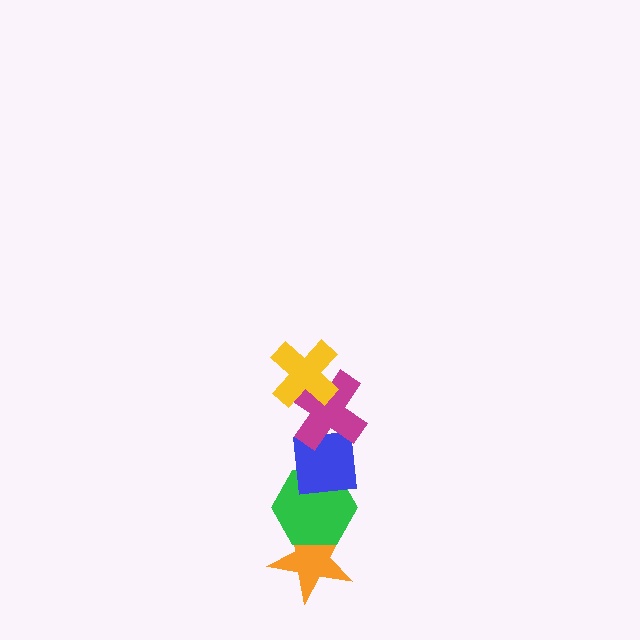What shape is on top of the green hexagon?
The blue square is on top of the green hexagon.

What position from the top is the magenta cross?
The magenta cross is 2nd from the top.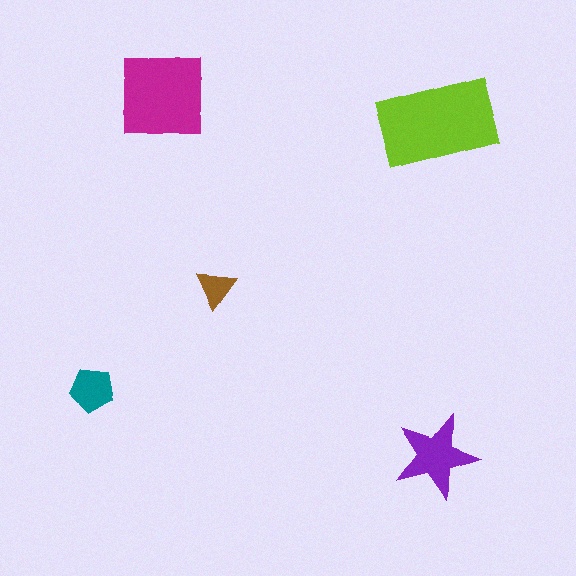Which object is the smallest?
The brown triangle.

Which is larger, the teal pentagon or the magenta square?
The magenta square.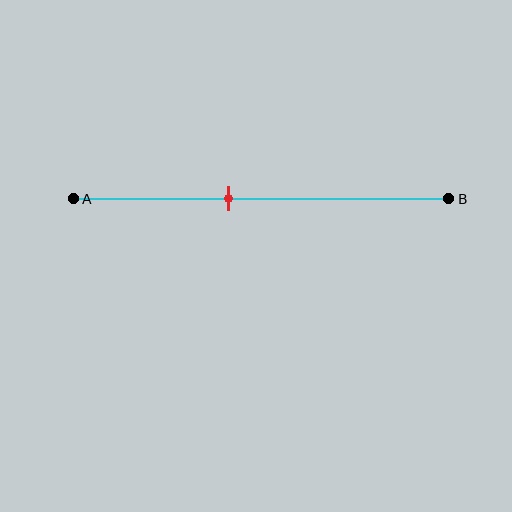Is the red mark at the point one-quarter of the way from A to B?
No, the mark is at about 40% from A, not at the 25% one-quarter point.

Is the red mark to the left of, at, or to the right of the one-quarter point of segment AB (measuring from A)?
The red mark is to the right of the one-quarter point of segment AB.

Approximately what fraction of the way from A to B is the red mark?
The red mark is approximately 40% of the way from A to B.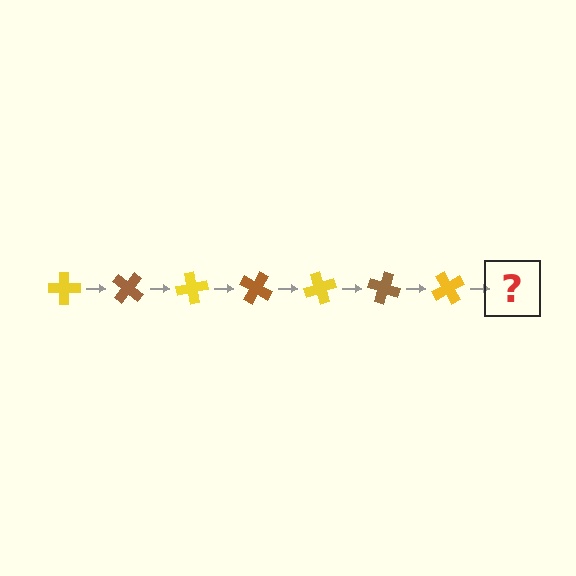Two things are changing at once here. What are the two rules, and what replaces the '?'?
The two rules are that it rotates 40 degrees each step and the color cycles through yellow and brown. The '?' should be a brown cross, rotated 280 degrees from the start.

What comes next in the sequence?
The next element should be a brown cross, rotated 280 degrees from the start.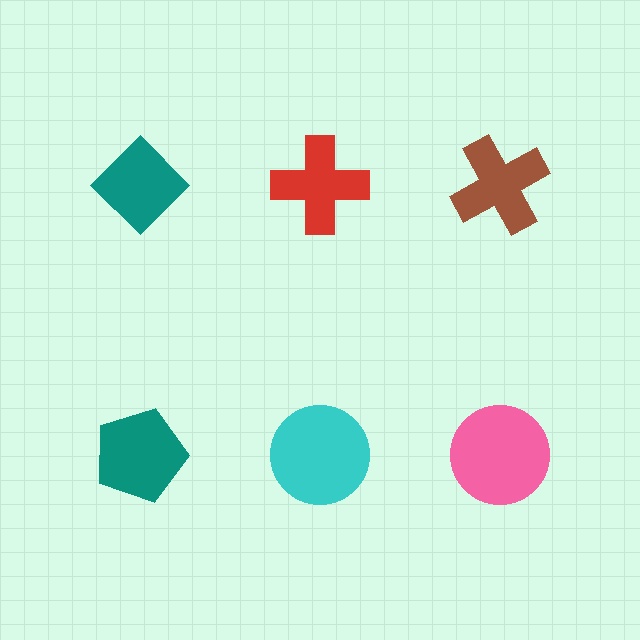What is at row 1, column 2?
A red cross.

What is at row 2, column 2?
A cyan circle.